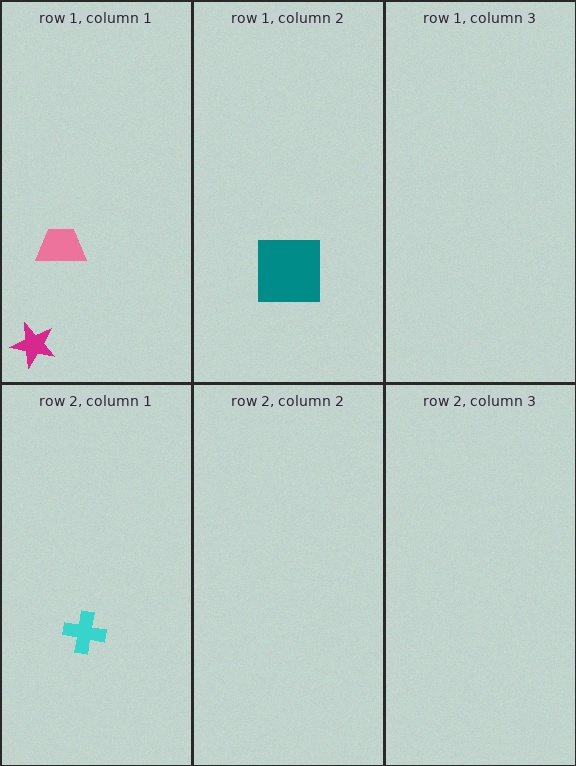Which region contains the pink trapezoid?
The row 1, column 1 region.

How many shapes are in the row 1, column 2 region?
1.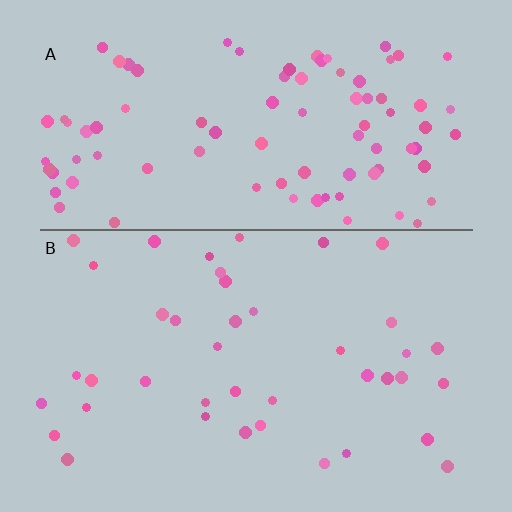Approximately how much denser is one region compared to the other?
Approximately 2.3× — region A over region B.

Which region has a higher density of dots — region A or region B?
A (the top).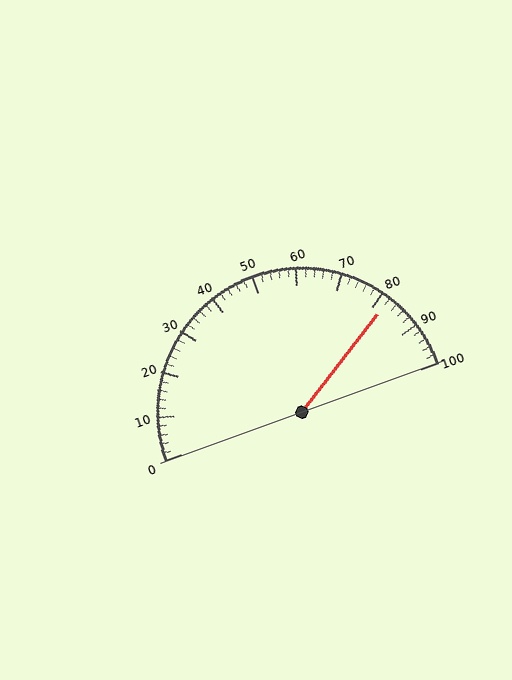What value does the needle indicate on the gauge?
The needle indicates approximately 82.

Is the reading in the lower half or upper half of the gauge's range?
The reading is in the upper half of the range (0 to 100).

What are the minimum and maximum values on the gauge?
The gauge ranges from 0 to 100.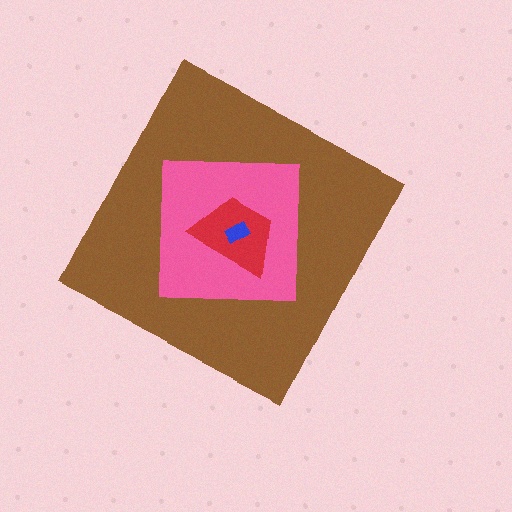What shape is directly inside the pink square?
The red trapezoid.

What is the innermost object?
The blue rectangle.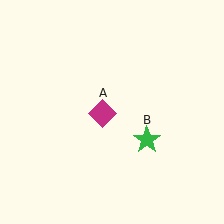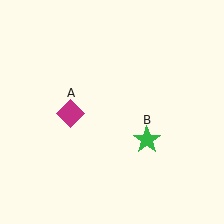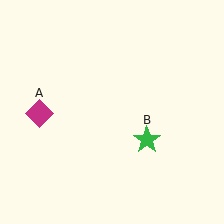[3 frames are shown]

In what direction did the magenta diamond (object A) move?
The magenta diamond (object A) moved left.